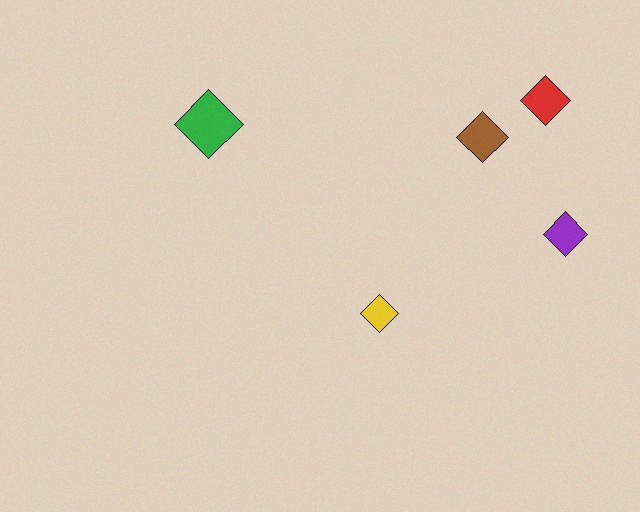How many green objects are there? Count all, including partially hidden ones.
There is 1 green object.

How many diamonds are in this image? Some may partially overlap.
There are 5 diamonds.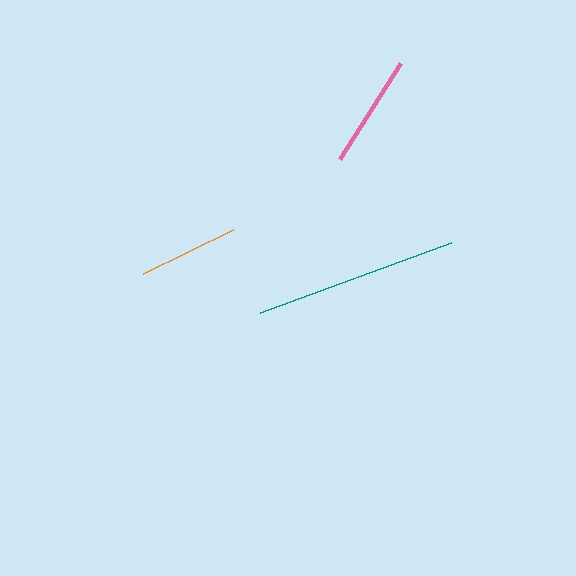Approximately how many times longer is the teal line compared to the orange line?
The teal line is approximately 2.0 times the length of the orange line.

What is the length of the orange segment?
The orange segment is approximately 100 pixels long.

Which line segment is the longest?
The teal line is the longest at approximately 203 pixels.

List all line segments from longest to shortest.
From longest to shortest: teal, pink, orange.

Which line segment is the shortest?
The orange line is the shortest at approximately 100 pixels.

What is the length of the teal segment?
The teal segment is approximately 203 pixels long.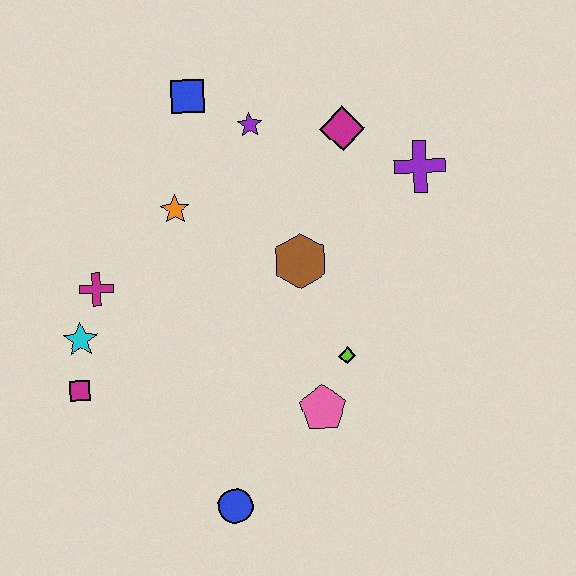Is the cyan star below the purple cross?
Yes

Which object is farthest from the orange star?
The blue circle is farthest from the orange star.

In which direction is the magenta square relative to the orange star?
The magenta square is below the orange star.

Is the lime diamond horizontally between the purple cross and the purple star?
Yes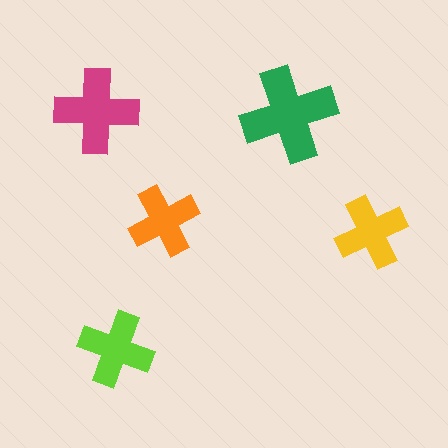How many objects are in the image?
There are 5 objects in the image.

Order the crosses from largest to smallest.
the green one, the magenta one, the lime one, the yellow one, the orange one.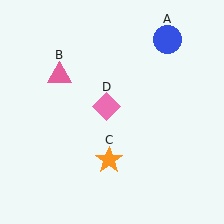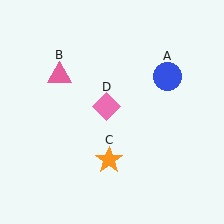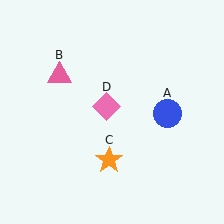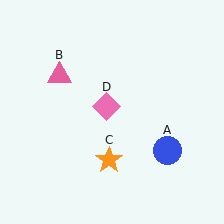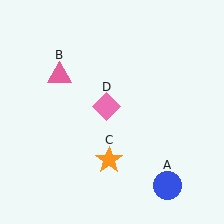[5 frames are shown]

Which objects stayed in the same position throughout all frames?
Pink triangle (object B) and orange star (object C) and pink diamond (object D) remained stationary.